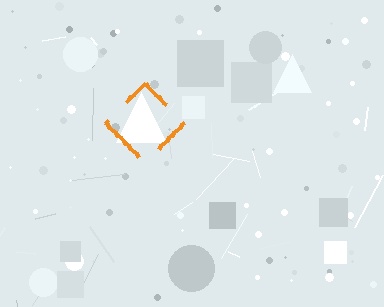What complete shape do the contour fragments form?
The contour fragments form a diamond.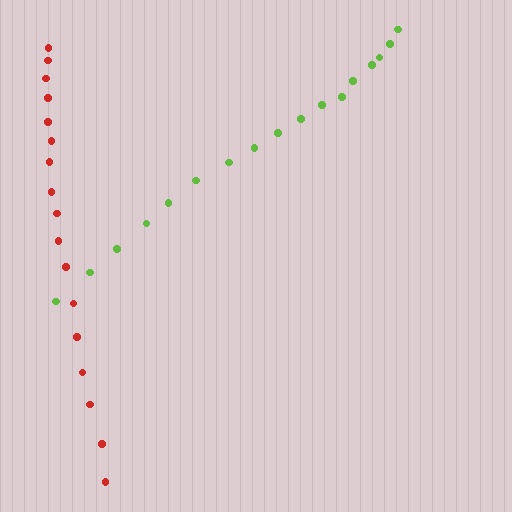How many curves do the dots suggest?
There are 2 distinct paths.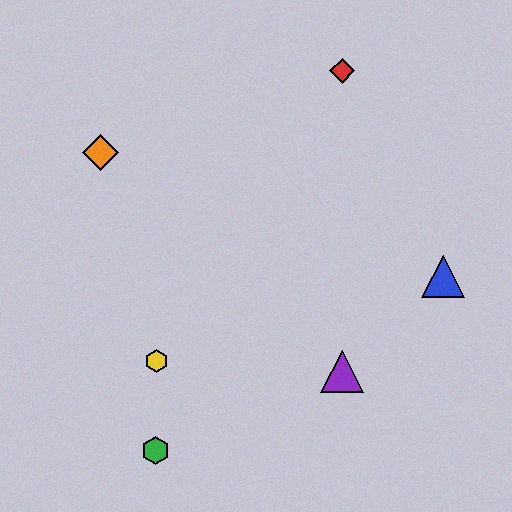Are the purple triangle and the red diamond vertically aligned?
Yes, both are at x≈342.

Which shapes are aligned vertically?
The red diamond, the purple triangle are aligned vertically.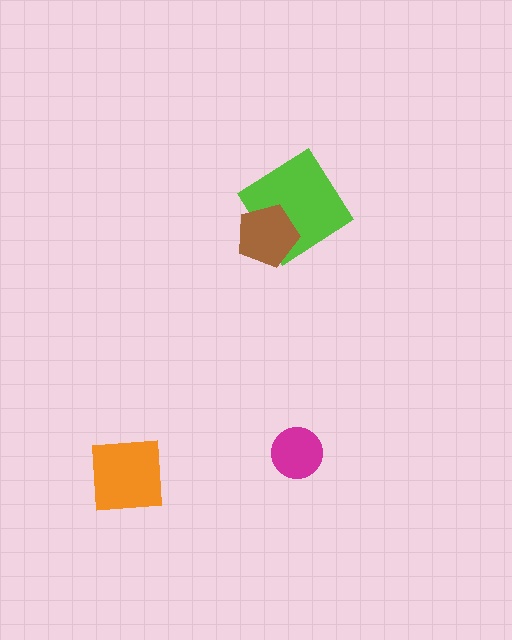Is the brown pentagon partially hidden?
No, no other shape covers it.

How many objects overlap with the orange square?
0 objects overlap with the orange square.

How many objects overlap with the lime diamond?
1 object overlaps with the lime diamond.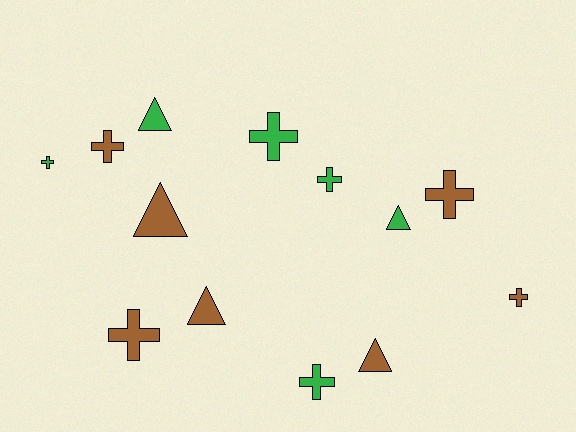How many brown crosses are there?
There are 4 brown crosses.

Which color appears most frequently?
Brown, with 7 objects.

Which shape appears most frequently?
Cross, with 8 objects.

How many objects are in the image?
There are 13 objects.